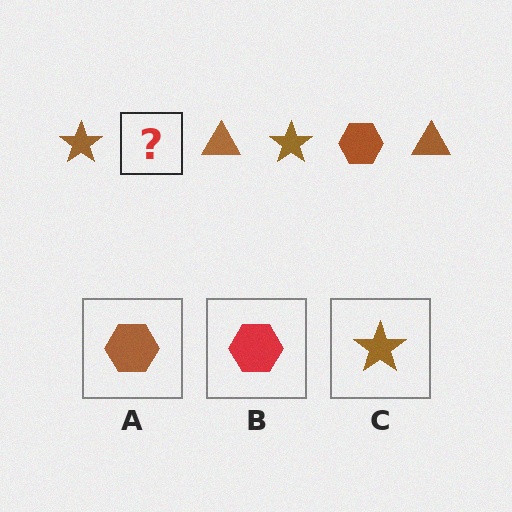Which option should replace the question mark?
Option A.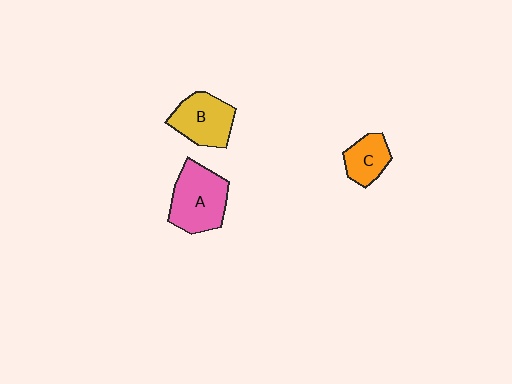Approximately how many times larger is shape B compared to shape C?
Approximately 1.5 times.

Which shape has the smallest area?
Shape C (orange).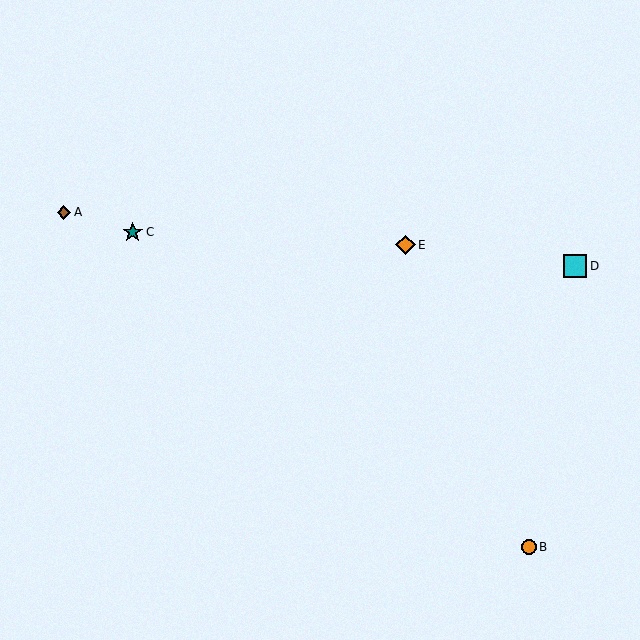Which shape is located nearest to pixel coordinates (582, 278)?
The cyan square (labeled D) at (575, 266) is nearest to that location.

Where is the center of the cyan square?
The center of the cyan square is at (575, 266).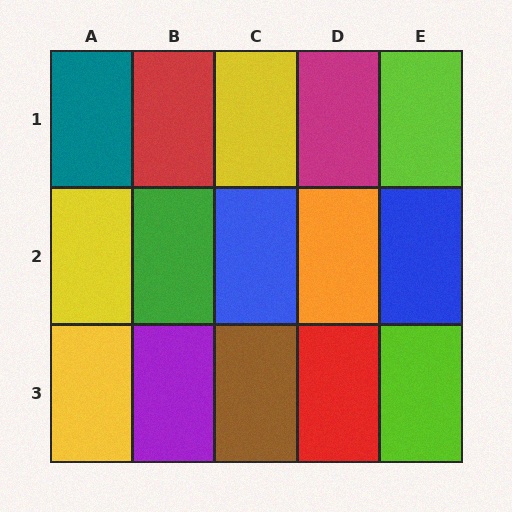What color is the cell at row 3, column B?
Purple.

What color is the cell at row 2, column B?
Green.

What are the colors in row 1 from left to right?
Teal, red, yellow, magenta, lime.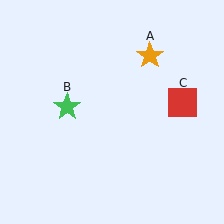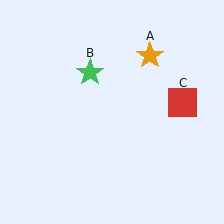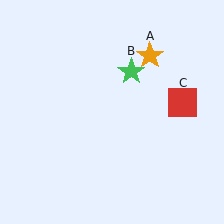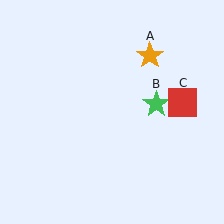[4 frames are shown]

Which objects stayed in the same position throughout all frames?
Orange star (object A) and red square (object C) remained stationary.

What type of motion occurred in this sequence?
The green star (object B) rotated clockwise around the center of the scene.